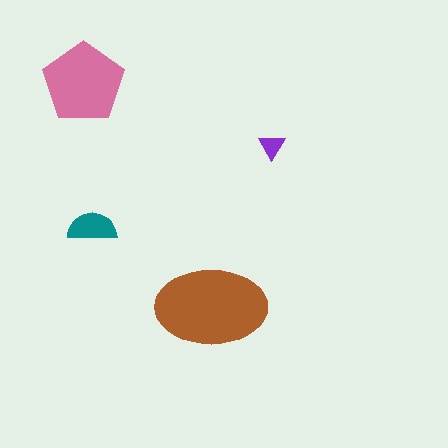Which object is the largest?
The brown ellipse.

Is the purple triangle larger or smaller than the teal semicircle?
Smaller.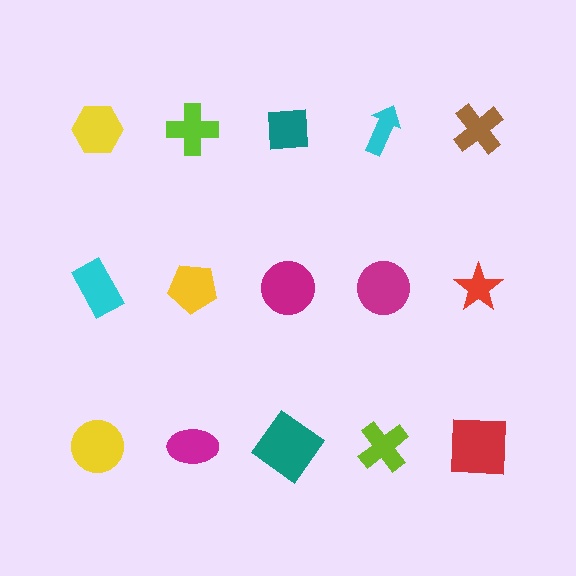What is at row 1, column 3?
A teal square.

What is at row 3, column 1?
A yellow circle.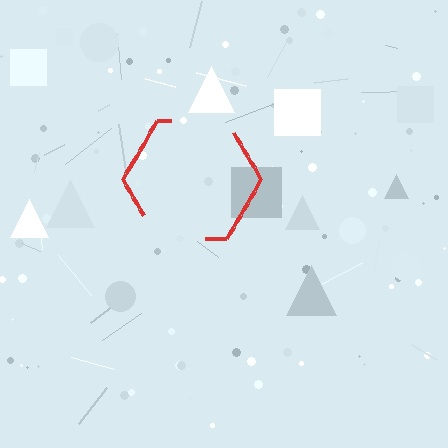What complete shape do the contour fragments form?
The contour fragments form a hexagon.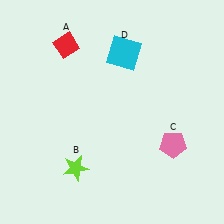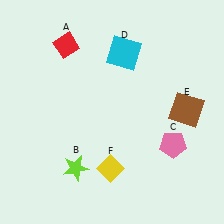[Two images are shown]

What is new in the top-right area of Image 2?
A brown square (E) was added in the top-right area of Image 2.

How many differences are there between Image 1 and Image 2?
There are 2 differences between the two images.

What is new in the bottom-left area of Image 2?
A yellow diamond (F) was added in the bottom-left area of Image 2.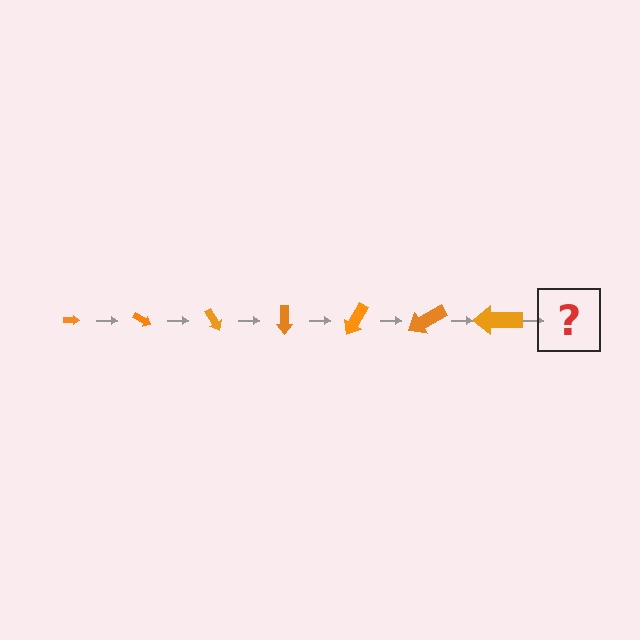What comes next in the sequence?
The next element should be an arrow, larger than the previous one and rotated 210 degrees from the start.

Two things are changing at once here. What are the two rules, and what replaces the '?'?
The two rules are that the arrow grows larger each step and it rotates 30 degrees each step. The '?' should be an arrow, larger than the previous one and rotated 210 degrees from the start.